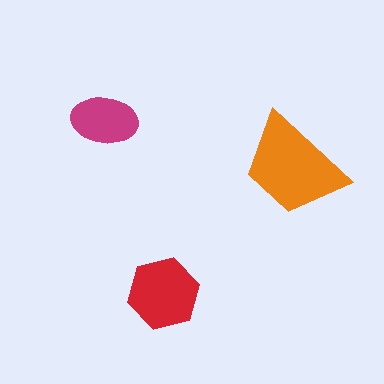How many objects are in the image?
There are 3 objects in the image.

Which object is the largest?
The orange trapezoid.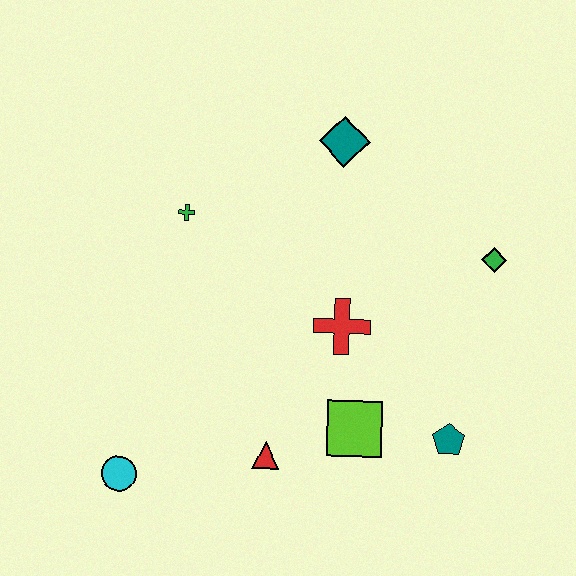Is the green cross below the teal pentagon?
No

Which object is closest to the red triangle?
The lime square is closest to the red triangle.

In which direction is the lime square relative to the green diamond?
The lime square is below the green diamond.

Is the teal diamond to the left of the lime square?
Yes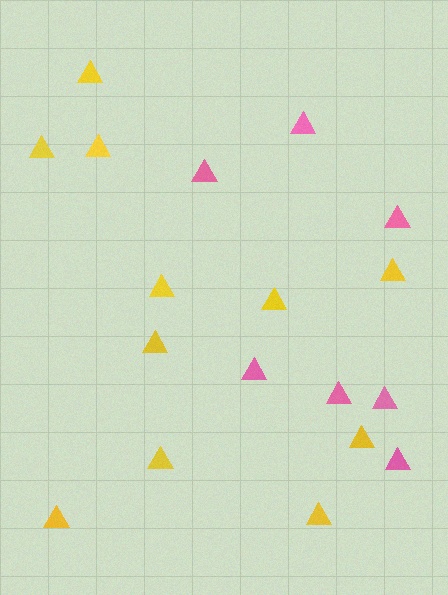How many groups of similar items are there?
There are 2 groups: one group of pink triangles (7) and one group of yellow triangles (11).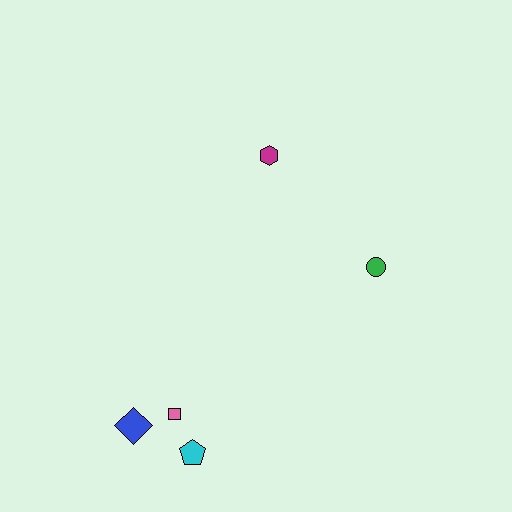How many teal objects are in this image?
There are no teal objects.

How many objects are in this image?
There are 5 objects.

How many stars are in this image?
There are no stars.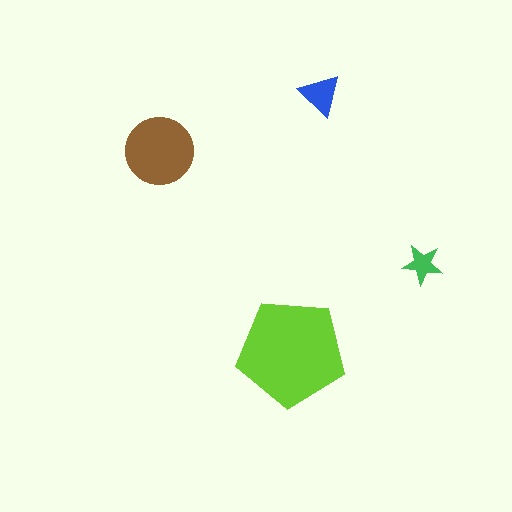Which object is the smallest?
The green star.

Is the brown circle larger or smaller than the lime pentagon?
Smaller.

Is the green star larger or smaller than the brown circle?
Smaller.